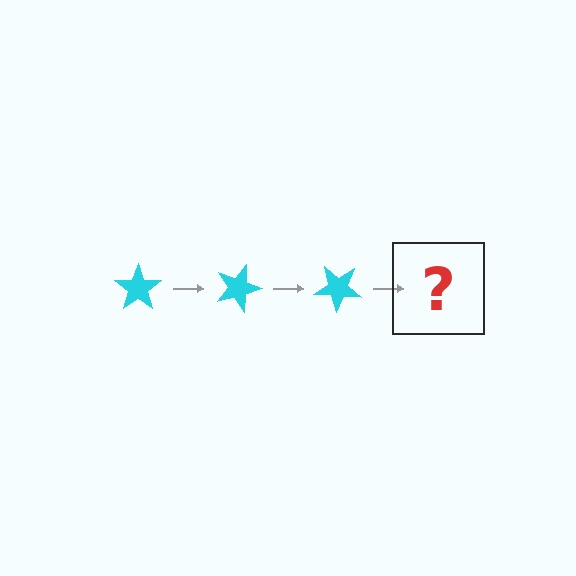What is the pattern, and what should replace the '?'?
The pattern is that the star rotates 20 degrees each step. The '?' should be a cyan star rotated 60 degrees.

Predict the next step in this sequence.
The next step is a cyan star rotated 60 degrees.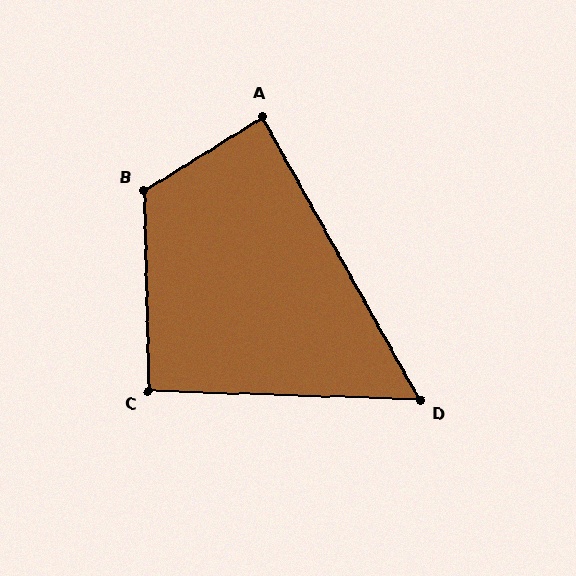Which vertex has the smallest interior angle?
D, at approximately 59 degrees.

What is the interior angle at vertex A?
Approximately 87 degrees (approximately right).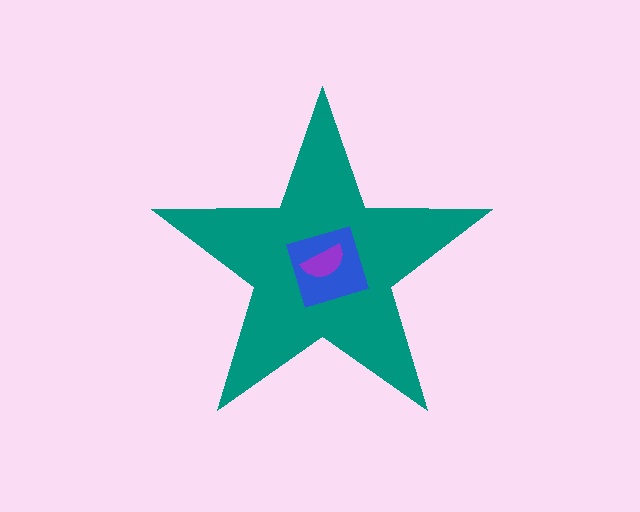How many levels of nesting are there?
3.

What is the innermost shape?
The purple semicircle.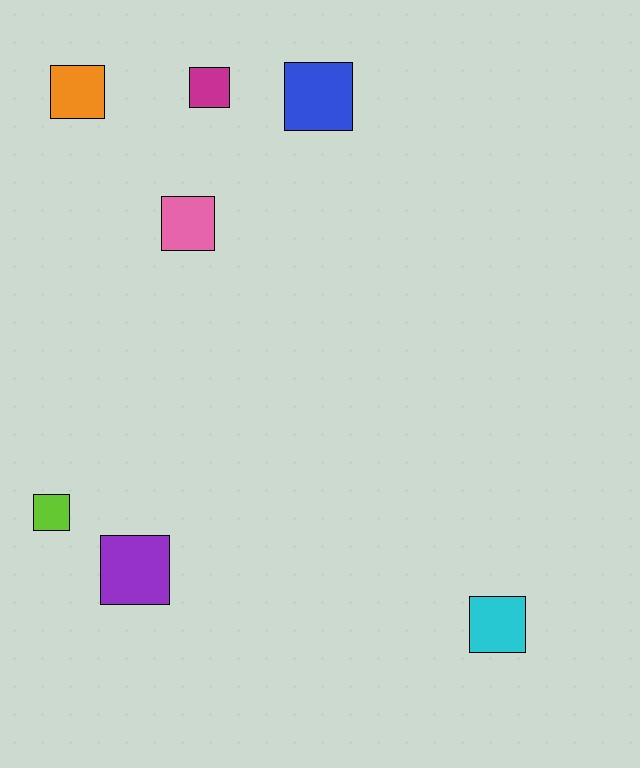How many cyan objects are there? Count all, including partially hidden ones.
There is 1 cyan object.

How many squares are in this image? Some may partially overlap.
There are 7 squares.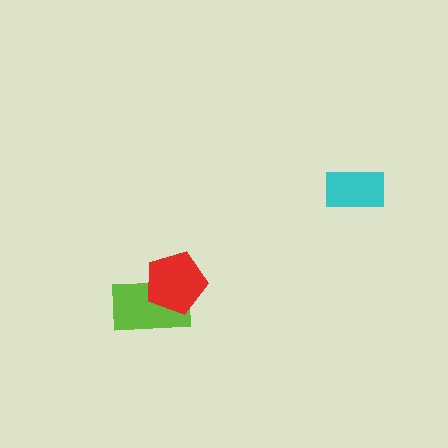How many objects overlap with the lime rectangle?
1 object overlaps with the lime rectangle.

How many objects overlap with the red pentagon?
1 object overlaps with the red pentagon.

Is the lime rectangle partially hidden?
Yes, it is partially covered by another shape.